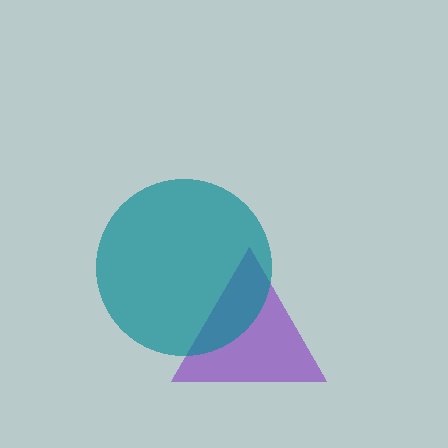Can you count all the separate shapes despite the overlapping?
Yes, there are 2 separate shapes.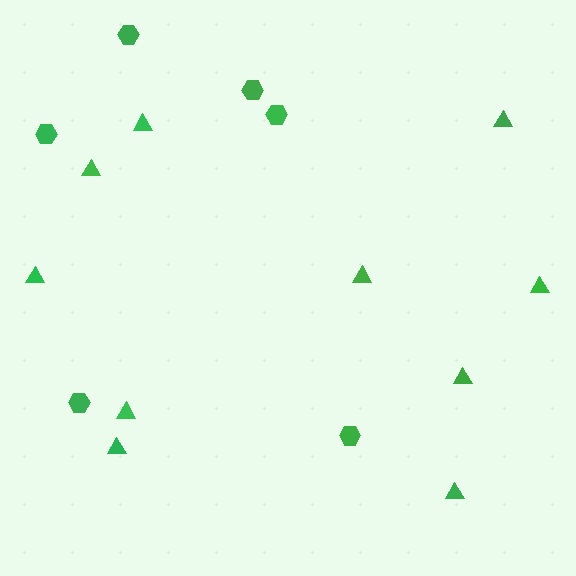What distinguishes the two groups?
There are 2 groups: one group of triangles (10) and one group of hexagons (6).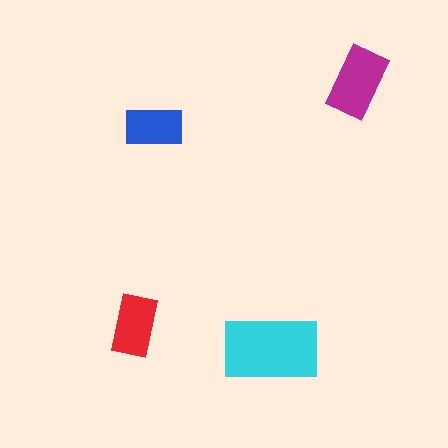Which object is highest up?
The magenta rectangle is topmost.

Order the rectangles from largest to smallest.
the cyan one, the magenta one, the red one, the blue one.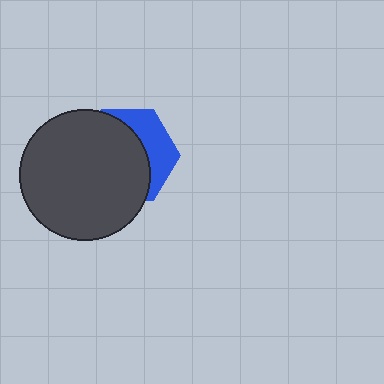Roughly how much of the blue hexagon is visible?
A small part of it is visible (roughly 34%).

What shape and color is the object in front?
The object in front is a dark gray circle.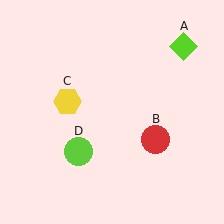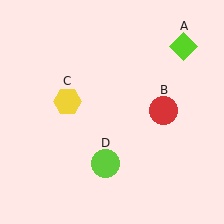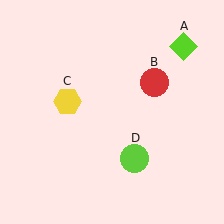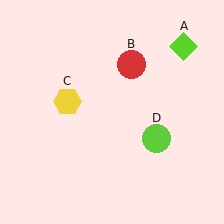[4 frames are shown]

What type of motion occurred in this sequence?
The red circle (object B), lime circle (object D) rotated counterclockwise around the center of the scene.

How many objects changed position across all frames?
2 objects changed position: red circle (object B), lime circle (object D).